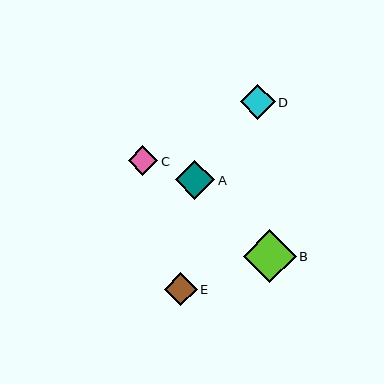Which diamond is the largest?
Diamond B is the largest with a size of approximately 53 pixels.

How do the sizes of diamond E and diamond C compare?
Diamond E and diamond C are approximately the same size.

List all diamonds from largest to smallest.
From largest to smallest: B, A, D, E, C.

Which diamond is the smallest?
Diamond C is the smallest with a size of approximately 30 pixels.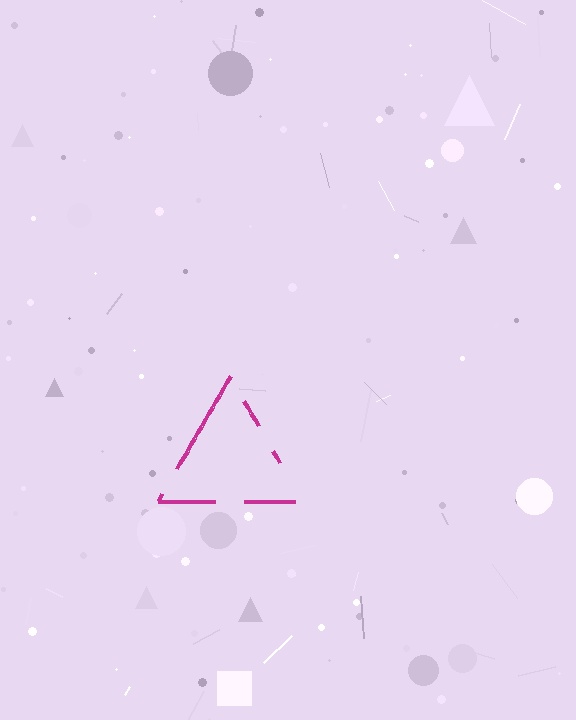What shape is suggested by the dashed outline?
The dashed outline suggests a triangle.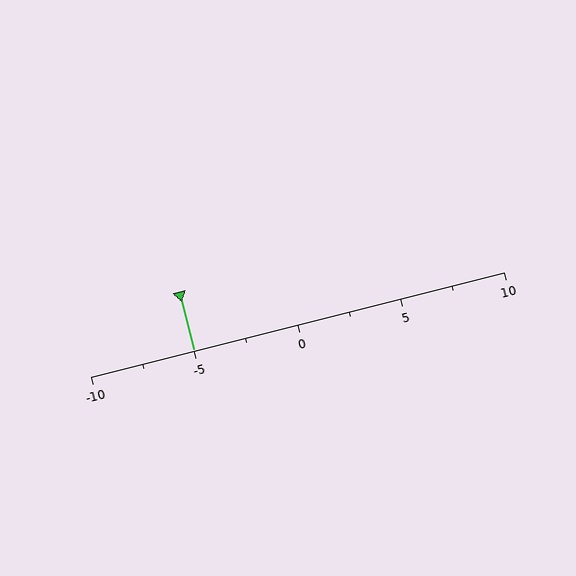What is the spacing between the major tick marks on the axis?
The major ticks are spaced 5 apart.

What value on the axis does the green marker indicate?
The marker indicates approximately -5.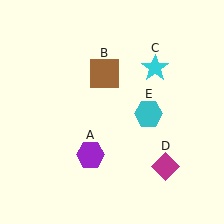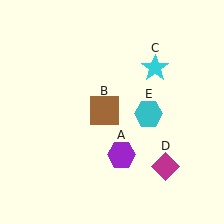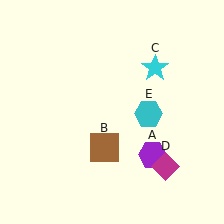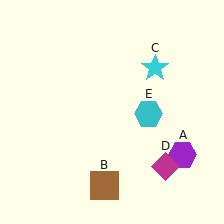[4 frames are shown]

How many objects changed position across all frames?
2 objects changed position: purple hexagon (object A), brown square (object B).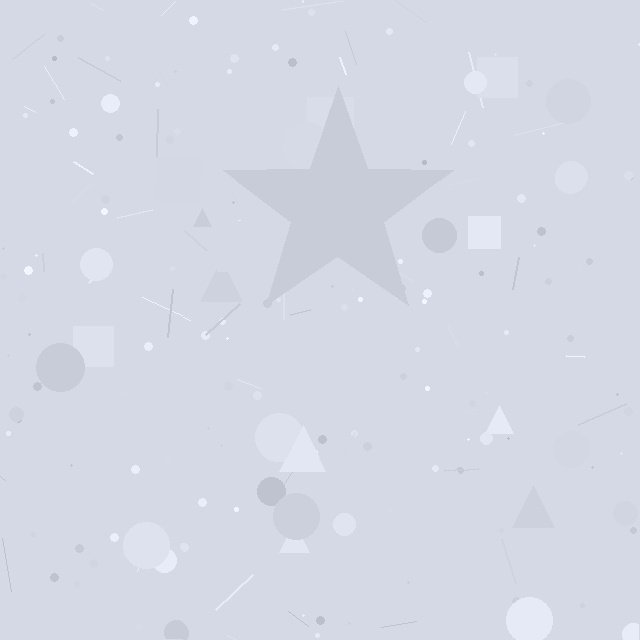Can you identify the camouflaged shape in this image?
The camouflaged shape is a star.